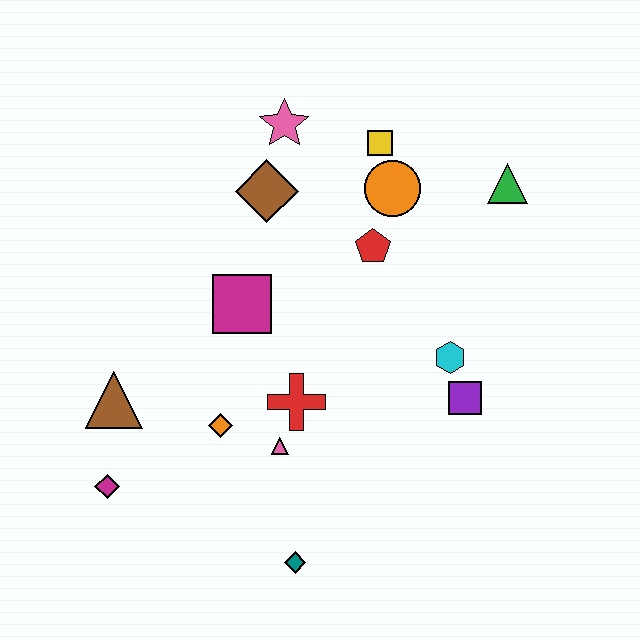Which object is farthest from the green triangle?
The magenta diamond is farthest from the green triangle.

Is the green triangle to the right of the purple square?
Yes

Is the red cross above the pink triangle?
Yes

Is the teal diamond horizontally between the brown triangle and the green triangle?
Yes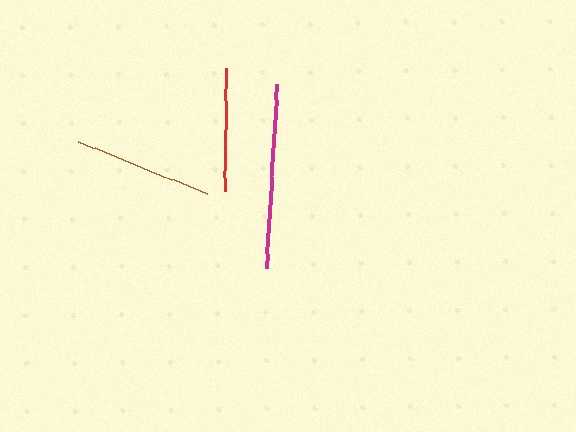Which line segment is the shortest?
The red line is the shortest at approximately 123 pixels.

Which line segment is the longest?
The magenta line is the longest at approximately 184 pixels.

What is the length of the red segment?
The red segment is approximately 123 pixels long.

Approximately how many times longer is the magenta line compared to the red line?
The magenta line is approximately 1.5 times the length of the red line.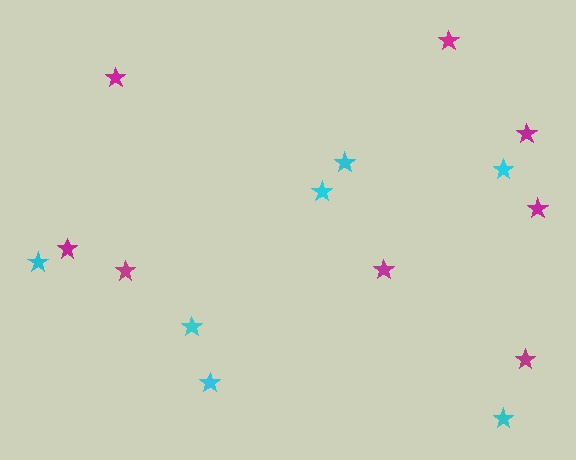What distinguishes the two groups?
There are 2 groups: one group of magenta stars (8) and one group of cyan stars (7).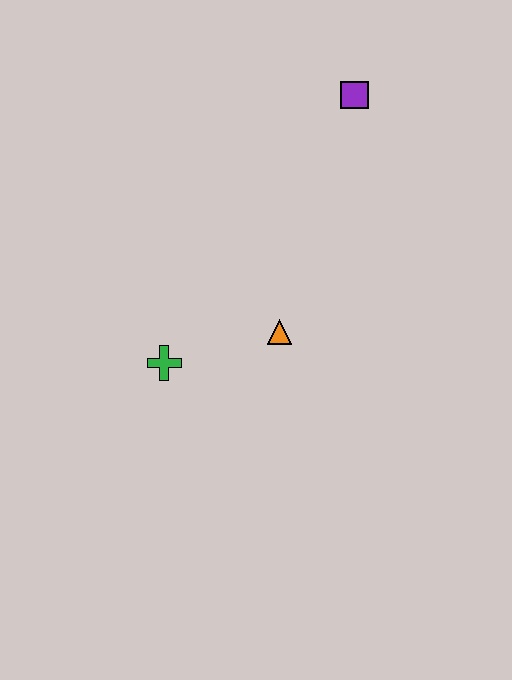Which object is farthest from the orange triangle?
The purple square is farthest from the orange triangle.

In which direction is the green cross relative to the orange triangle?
The green cross is to the left of the orange triangle.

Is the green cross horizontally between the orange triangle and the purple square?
No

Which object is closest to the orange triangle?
The green cross is closest to the orange triangle.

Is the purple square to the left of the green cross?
No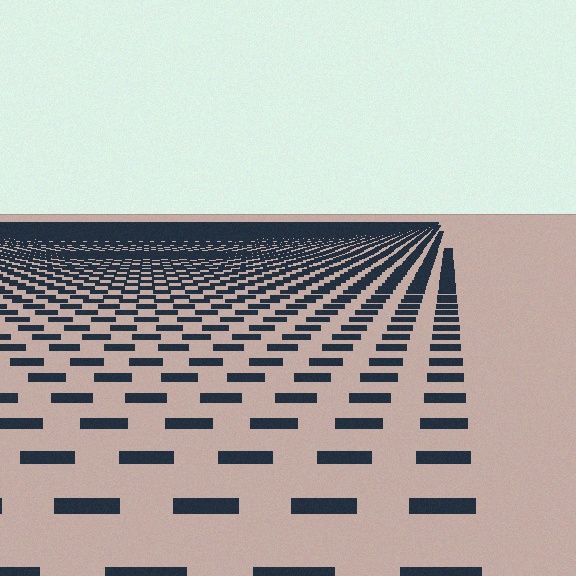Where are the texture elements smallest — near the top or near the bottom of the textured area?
Near the top.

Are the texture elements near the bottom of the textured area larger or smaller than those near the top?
Larger. Near the bottom, elements are closer to the viewer and appear at a bigger on-screen size.